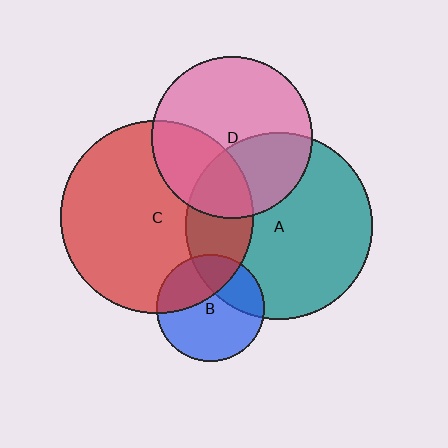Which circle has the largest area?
Circle C (red).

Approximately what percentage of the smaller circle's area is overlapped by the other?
Approximately 35%.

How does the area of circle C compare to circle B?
Approximately 3.2 times.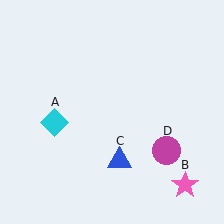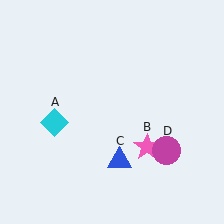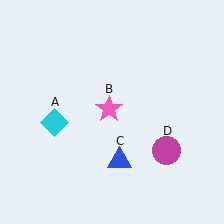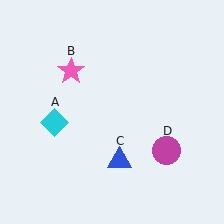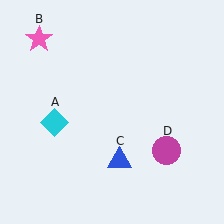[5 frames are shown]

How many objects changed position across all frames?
1 object changed position: pink star (object B).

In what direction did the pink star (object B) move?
The pink star (object B) moved up and to the left.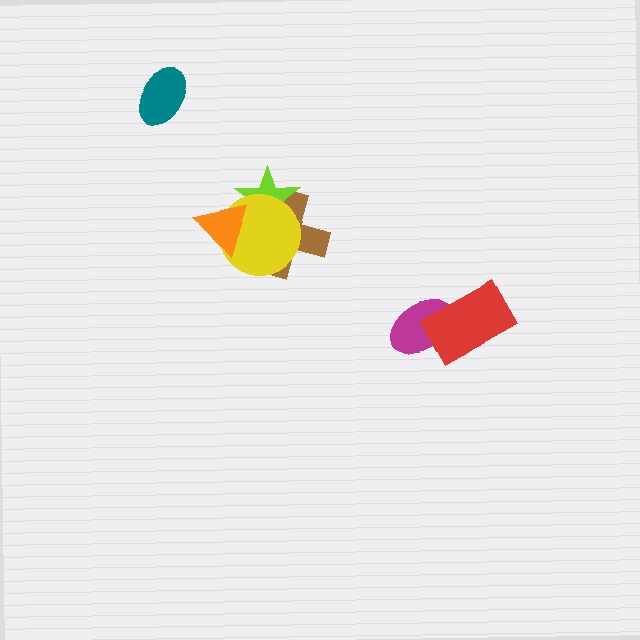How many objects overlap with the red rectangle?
1 object overlaps with the red rectangle.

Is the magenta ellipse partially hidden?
Yes, it is partially covered by another shape.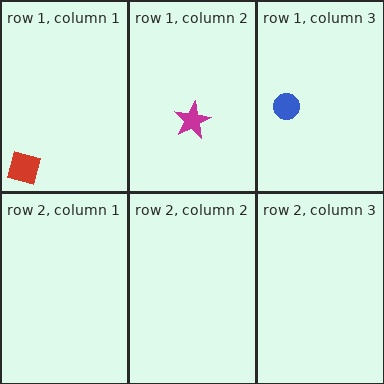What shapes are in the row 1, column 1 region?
The red diamond.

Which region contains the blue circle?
The row 1, column 3 region.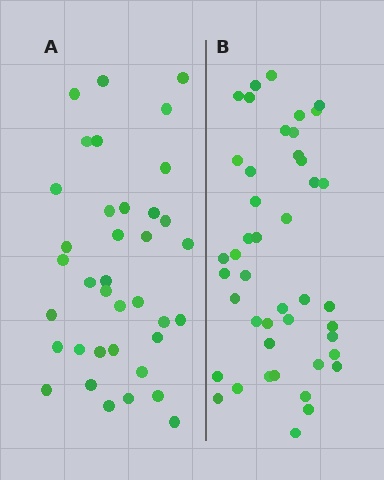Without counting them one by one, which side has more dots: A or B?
Region B (the right region) has more dots.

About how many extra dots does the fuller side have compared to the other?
Region B has roughly 8 or so more dots than region A.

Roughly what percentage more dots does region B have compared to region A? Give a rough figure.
About 20% more.